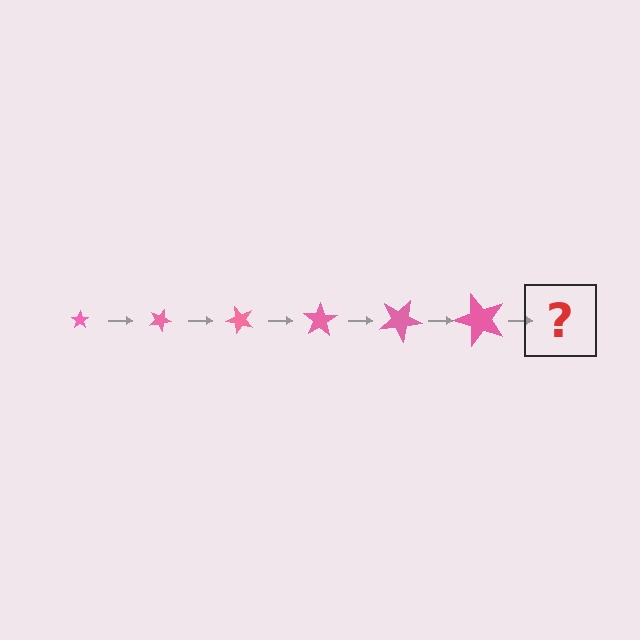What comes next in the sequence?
The next element should be a star, larger than the previous one and rotated 150 degrees from the start.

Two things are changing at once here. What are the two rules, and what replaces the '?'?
The two rules are that the star grows larger each step and it rotates 25 degrees each step. The '?' should be a star, larger than the previous one and rotated 150 degrees from the start.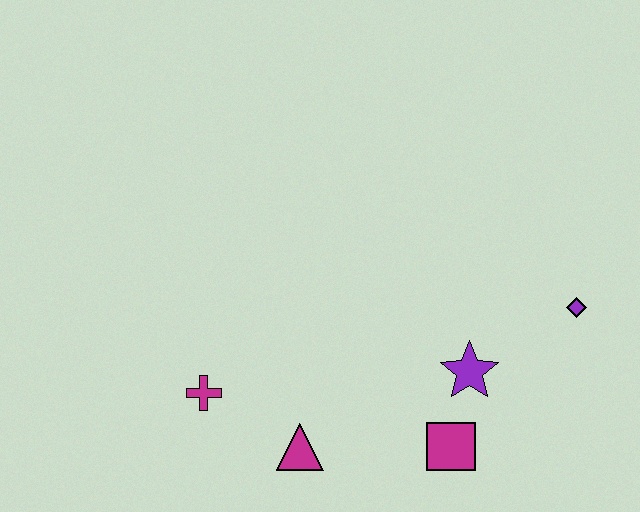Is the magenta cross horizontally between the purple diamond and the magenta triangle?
No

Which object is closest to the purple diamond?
The purple star is closest to the purple diamond.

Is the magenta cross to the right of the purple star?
No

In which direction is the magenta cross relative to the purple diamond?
The magenta cross is to the left of the purple diamond.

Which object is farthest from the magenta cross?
The purple diamond is farthest from the magenta cross.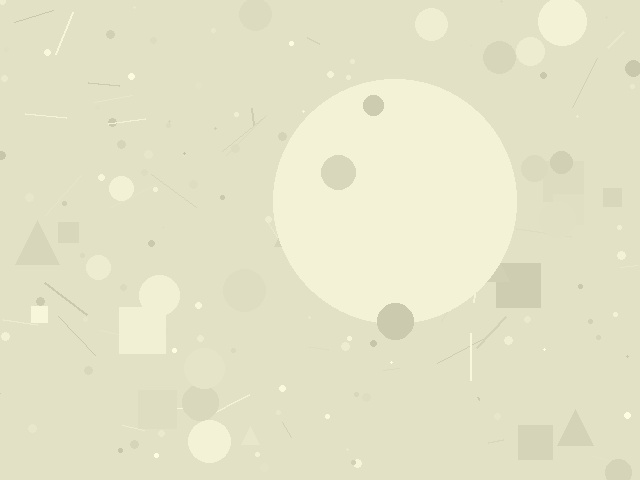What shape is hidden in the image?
A circle is hidden in the image.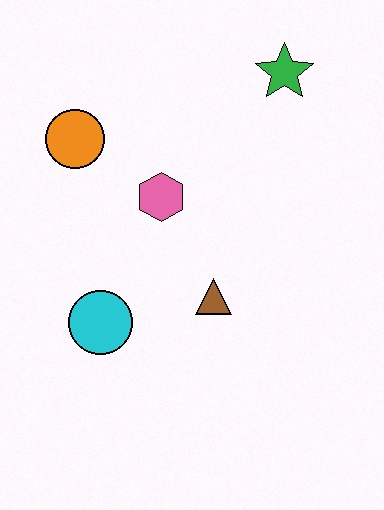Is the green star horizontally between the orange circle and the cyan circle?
No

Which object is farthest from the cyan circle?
The green star is farthest from the cyan circle.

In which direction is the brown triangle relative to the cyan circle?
The brown triangle is to the right of the cyan circle.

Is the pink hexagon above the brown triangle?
Yes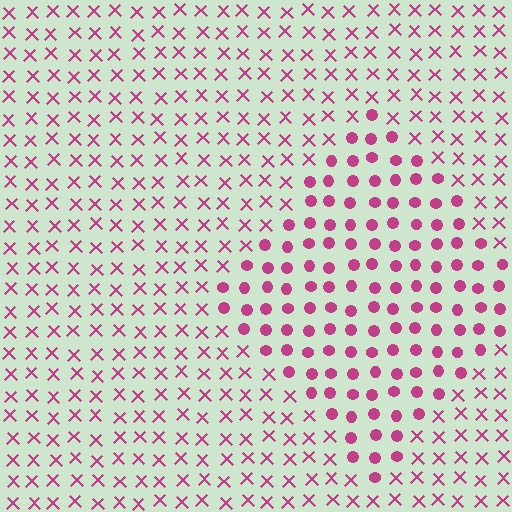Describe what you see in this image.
The image is filled with small magenta elements arranged in a uniform grid. A diamond-shaped region contains circles, while the surrounding area contains X marks. The boundary is defined purely by the change in element shape.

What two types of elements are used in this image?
The image uses circles inside the diamond region and X marks outside it.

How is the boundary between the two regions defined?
The boundary is defined by a change in element shape: circles inside vs. X marks outside. All elements share the same color and spacing.